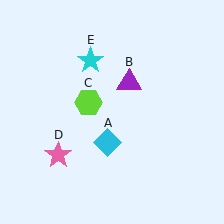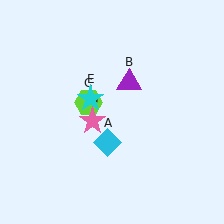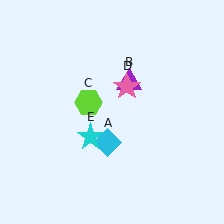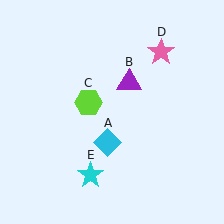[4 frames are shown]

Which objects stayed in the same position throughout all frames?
Cyan diamond (object A) and purple triangle (object B) and lime hexagon (object C) remained stationary.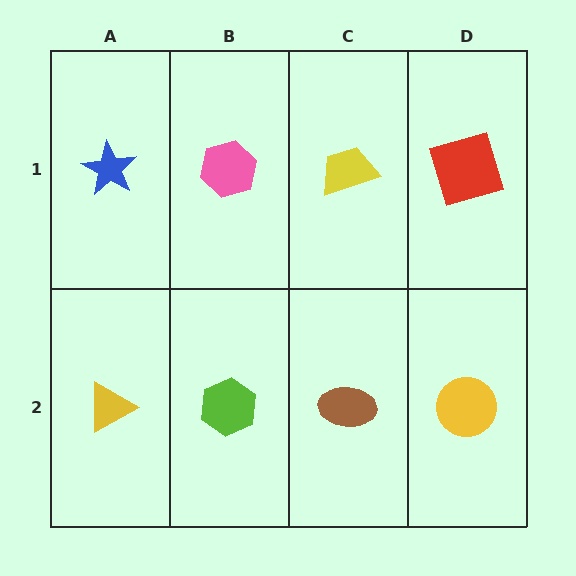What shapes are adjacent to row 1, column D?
A yellow circle (row 2, column D), a yellow trapezoid (row 1, column C).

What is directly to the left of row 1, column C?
A pink hexagon.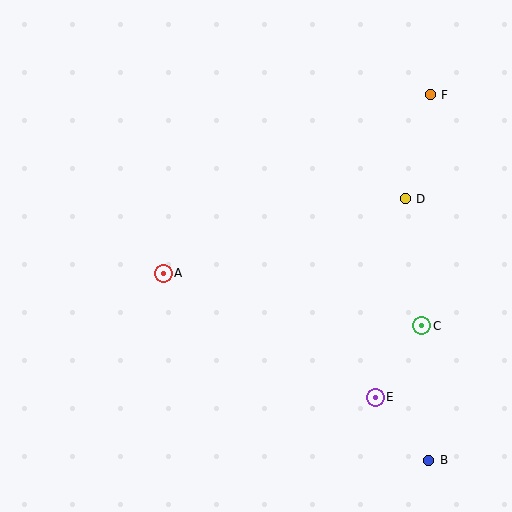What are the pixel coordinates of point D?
Point D is at (405, 199).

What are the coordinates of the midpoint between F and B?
The midpoint between F and B is at (429, 278).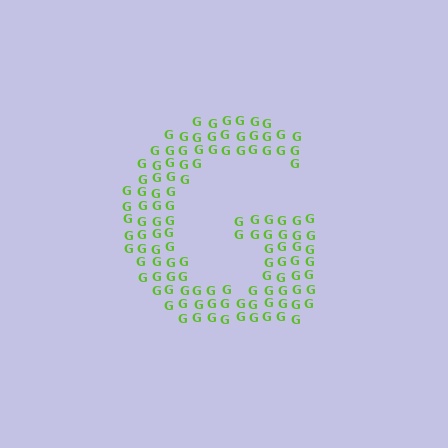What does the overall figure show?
The overall figure shows the letter G.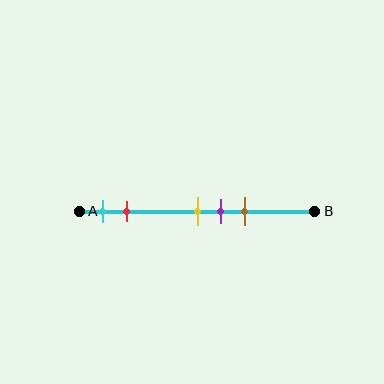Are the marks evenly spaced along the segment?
No, the marks are not evenly spaced.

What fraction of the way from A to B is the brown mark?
The brown mark is approximately 70% (0.7) of the way from A to B.